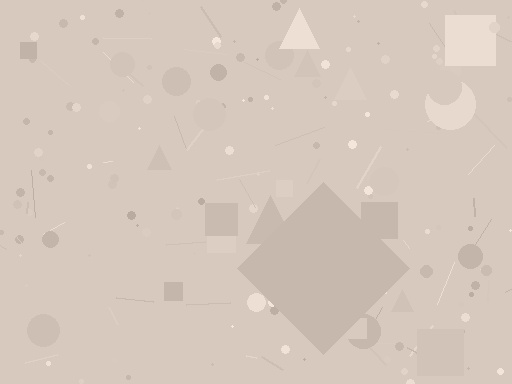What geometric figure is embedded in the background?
A diamond is embedded in the background.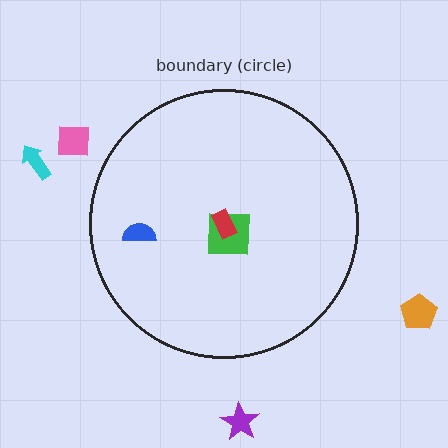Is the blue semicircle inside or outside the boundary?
Inside.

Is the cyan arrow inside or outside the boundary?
Outside.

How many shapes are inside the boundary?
3 inside, 4 outside.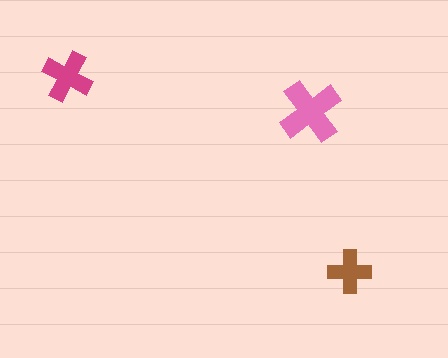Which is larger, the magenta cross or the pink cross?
The pink one.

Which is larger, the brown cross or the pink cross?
The pink one.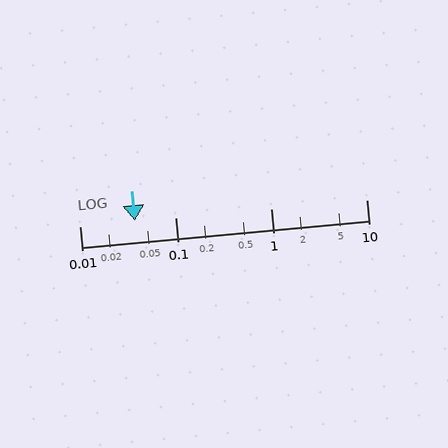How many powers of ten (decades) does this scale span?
The scale spans 3 decades, from 0.01 to 10.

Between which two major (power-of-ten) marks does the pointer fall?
The pointer is between 0.01 and 0.1.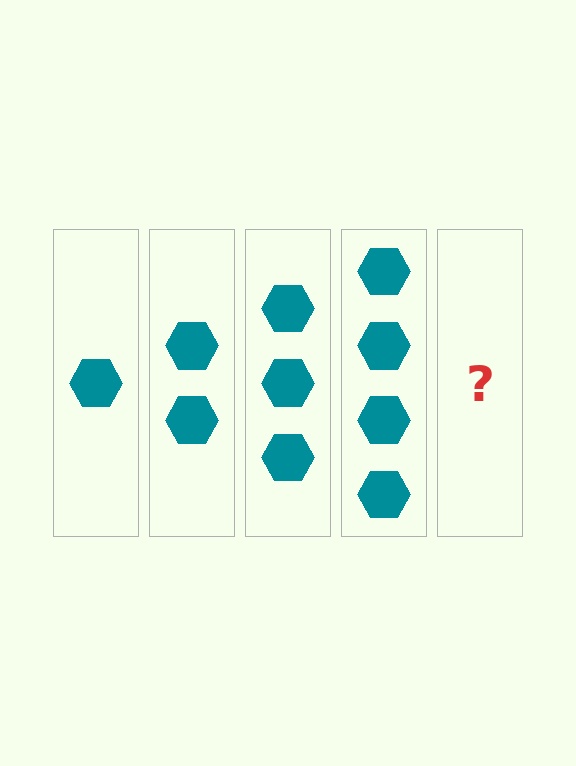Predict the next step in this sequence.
The next step is 5 hexagons.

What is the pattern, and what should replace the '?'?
The pattern is that each step adds one more hexagon. The '?' should be 5 hexagons.